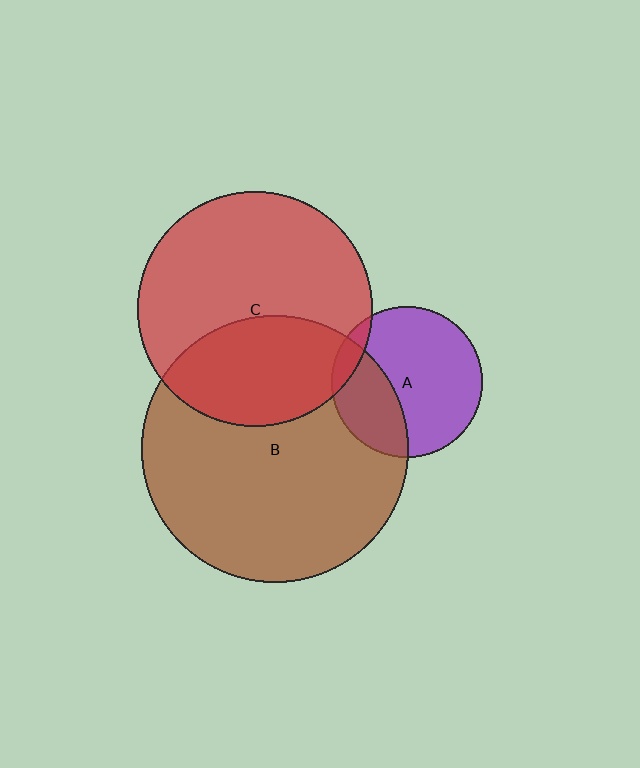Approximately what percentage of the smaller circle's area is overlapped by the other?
Approximately 35%.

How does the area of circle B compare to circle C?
Approximately 1.3 times.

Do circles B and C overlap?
Yes.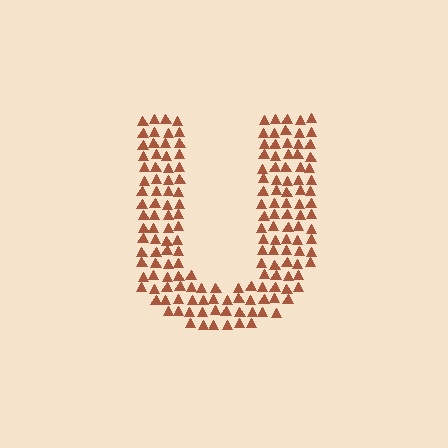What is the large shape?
The large shape is the letter U.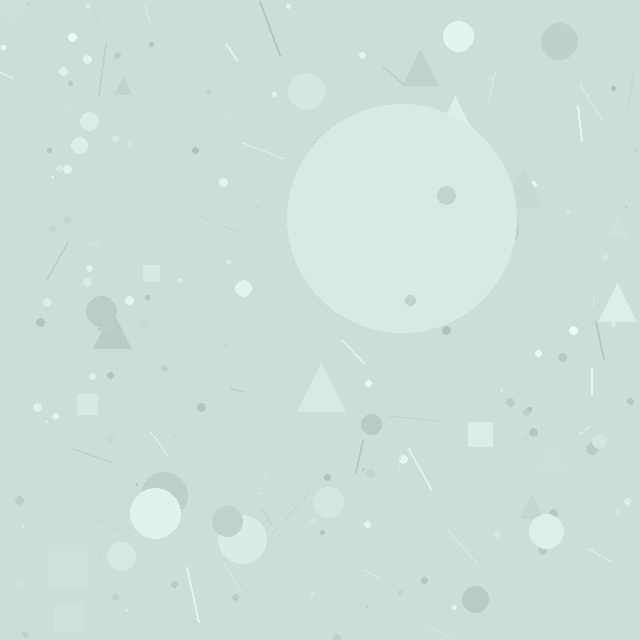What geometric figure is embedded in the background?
A circle is embedded in the background.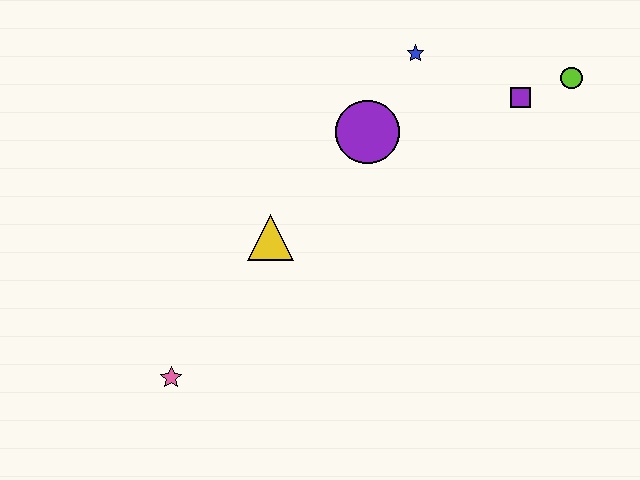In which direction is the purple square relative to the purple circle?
The purple square is to the right of the purple circle.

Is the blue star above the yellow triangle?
Yes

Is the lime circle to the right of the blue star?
Yes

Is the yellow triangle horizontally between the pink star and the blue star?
Yes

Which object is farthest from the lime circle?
The pink star is farthest from the lime circle.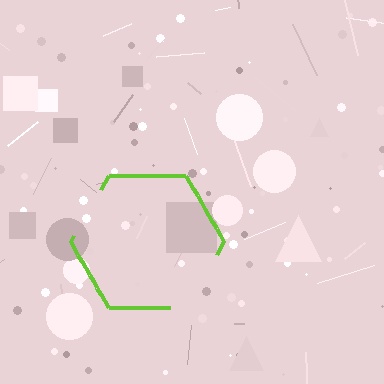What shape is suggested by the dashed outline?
The dashed outline suggests a hexagon.